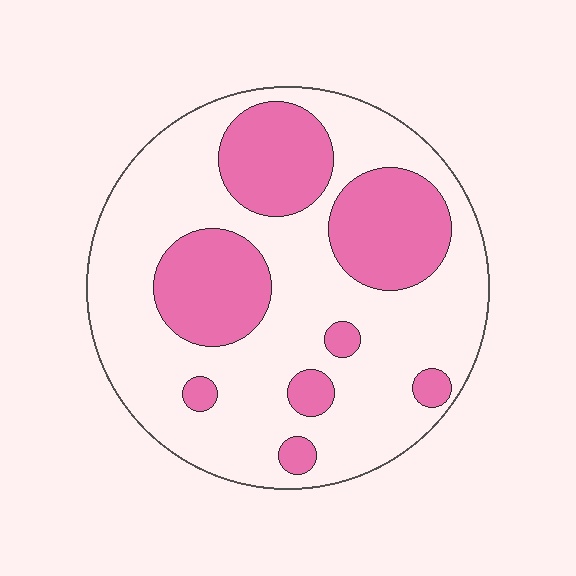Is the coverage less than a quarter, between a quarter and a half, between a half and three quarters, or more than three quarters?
Between a quarter and a half.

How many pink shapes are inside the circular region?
8.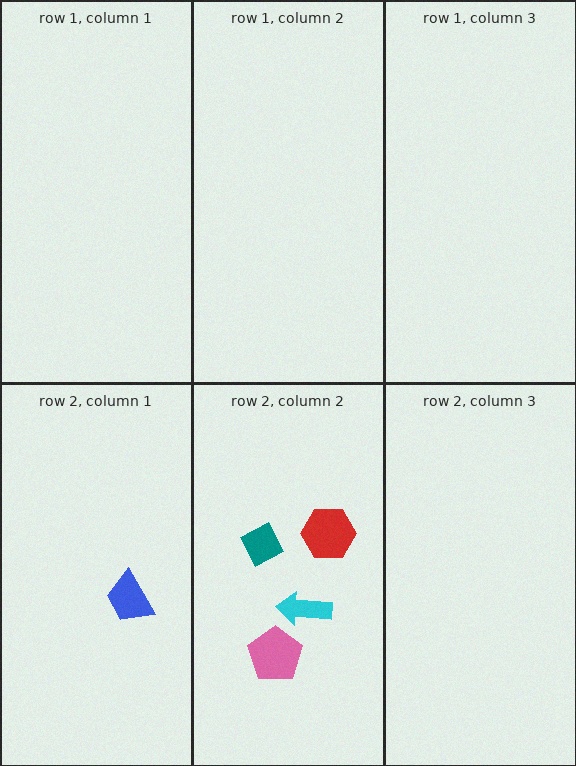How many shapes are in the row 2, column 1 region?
1.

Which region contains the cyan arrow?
The row 2, column 2 region.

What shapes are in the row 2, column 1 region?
The blue trapezoid.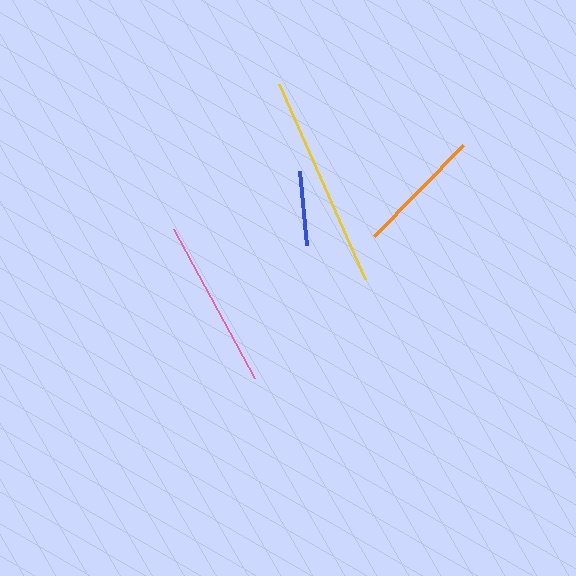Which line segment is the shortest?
The blue line is the shortest at approximately 75 pixels.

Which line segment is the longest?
The yellow line is the longest at approximately 213 pixels.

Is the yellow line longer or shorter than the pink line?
The yellow line is longer than the pink line.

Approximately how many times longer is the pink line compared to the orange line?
The pink line is approximately 1.3 times the length of the orange line.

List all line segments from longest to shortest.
From longest to shortest: yellow, pink, orange, blue.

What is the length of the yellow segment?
The yellow segment is approximately 213 pixels long.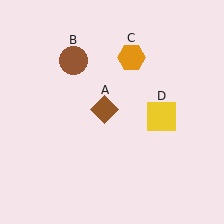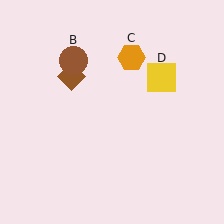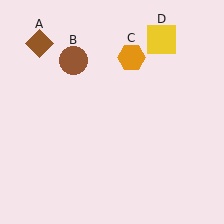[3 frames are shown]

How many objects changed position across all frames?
2 objects changed position: brown diamond (object A), yellow square (object D).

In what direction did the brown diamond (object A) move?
The brown diamond (object A) moved up and to the left.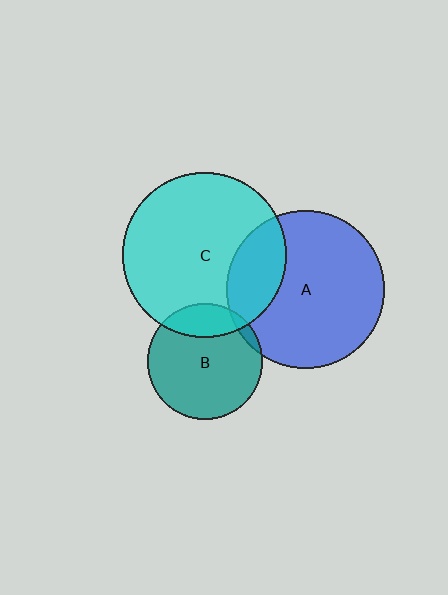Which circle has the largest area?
Circle C (cyan).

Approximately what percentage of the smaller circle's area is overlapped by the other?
Approximately 25%.